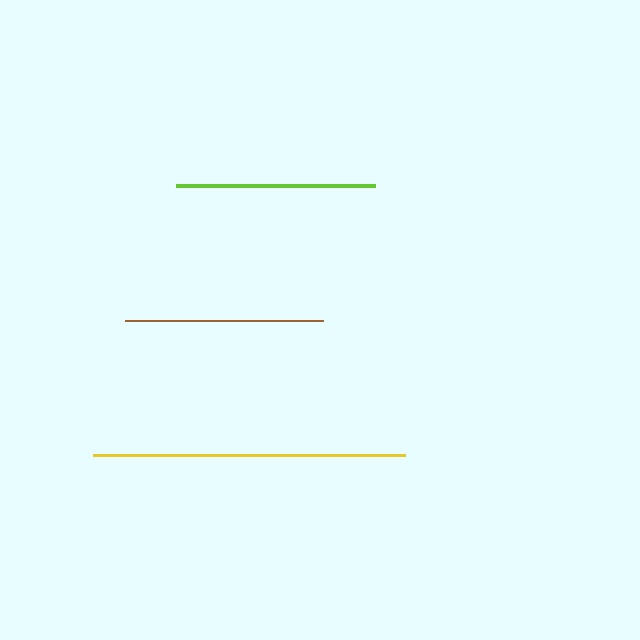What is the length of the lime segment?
The lime segment is approximately 199 pixels long.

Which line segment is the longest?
The yellow line is the longest at approximately 313 pixels.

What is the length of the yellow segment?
The yellow segment is approximately 313 pixels long.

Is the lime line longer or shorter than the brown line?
The lime line is longer than the brown line.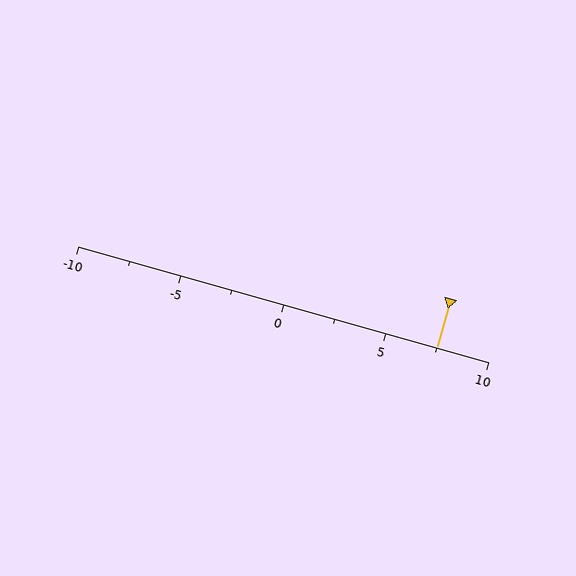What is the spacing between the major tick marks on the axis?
The major ticks are spaced 5 apart.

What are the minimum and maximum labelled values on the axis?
The axis runs from -10 to 10.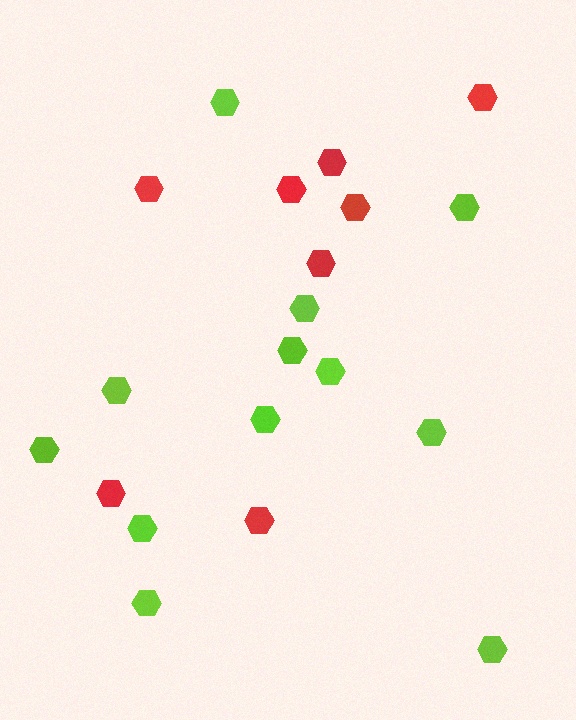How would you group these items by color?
There are 2 groups: one group of lime hexagons (12) and one group of red hexagons (8).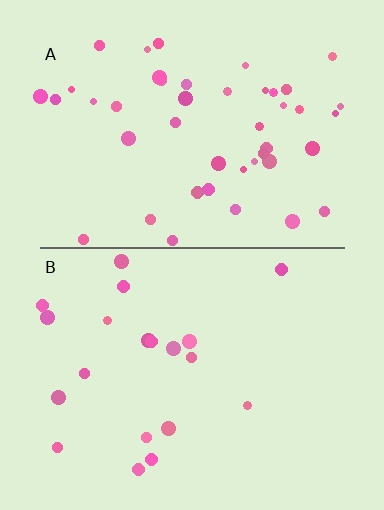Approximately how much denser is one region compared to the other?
Approximately 2.3× — region A over region B.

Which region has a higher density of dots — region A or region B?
A (the top).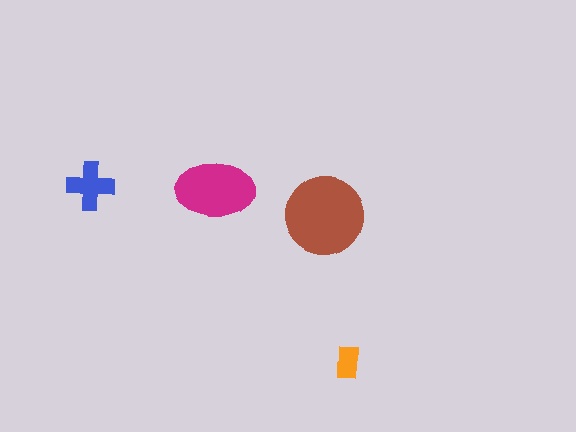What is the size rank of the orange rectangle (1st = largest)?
4th.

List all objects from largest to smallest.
The brown circle, the magenta ellipse, the blue cross, the orange rectangle.